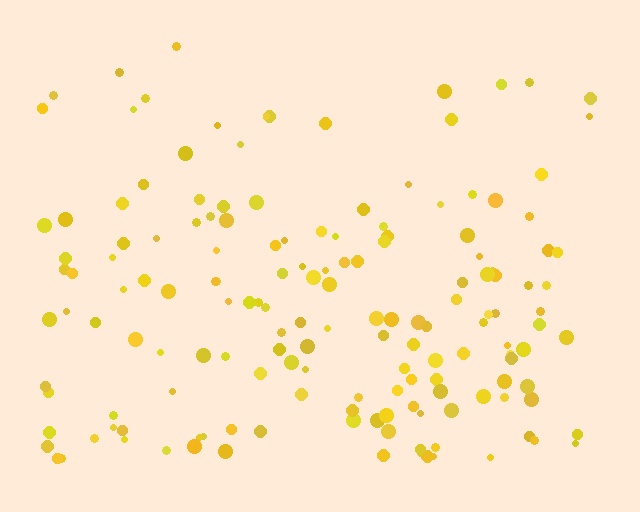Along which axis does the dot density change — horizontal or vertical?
Vertical.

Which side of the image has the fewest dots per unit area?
The top.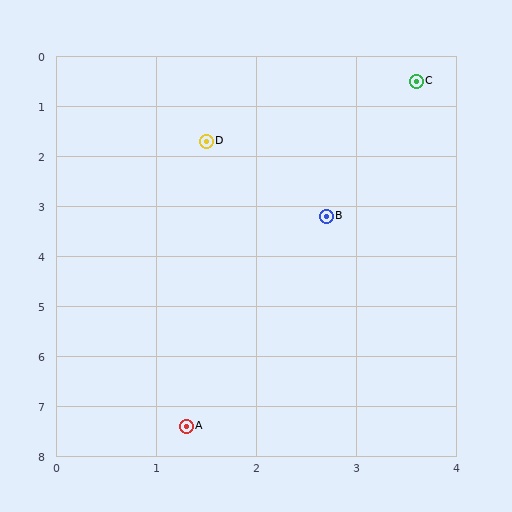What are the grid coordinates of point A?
Point A is at approximately (1.3, 7.4).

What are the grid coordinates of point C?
Point C is at approximately (3.6, 0.5).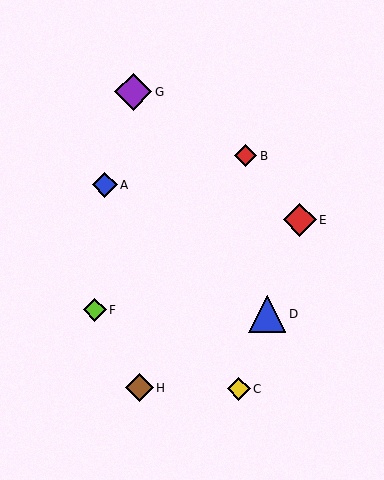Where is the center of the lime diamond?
The center of the lime diamond is at (95, 310).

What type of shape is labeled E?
Shape E is a red diamond.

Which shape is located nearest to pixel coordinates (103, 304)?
The lime diamond (labeled F) at (95, 310) is nearest to that location.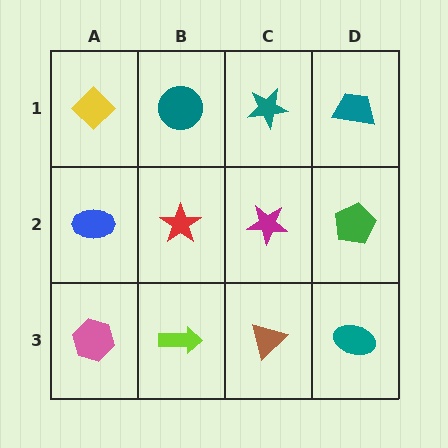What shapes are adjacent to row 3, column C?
A magenta star (row 2, column C), a lime arrow (row 3, column B), a teal ellipse (row 3, column D).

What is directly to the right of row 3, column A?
A lime arrow.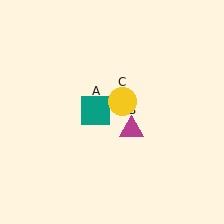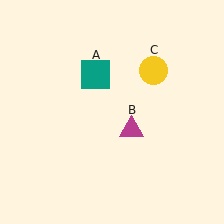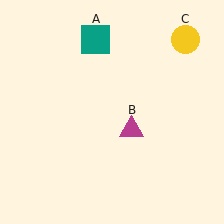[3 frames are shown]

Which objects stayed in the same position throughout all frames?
Magenta triangle (object B) remained stationary.